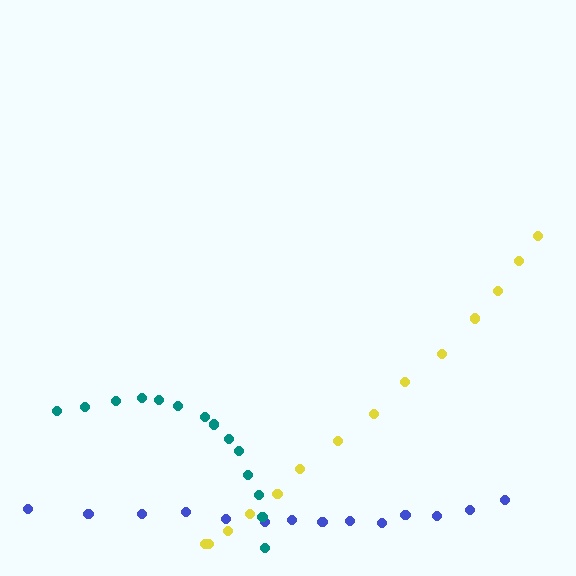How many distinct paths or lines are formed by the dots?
There are 3 distinct paths.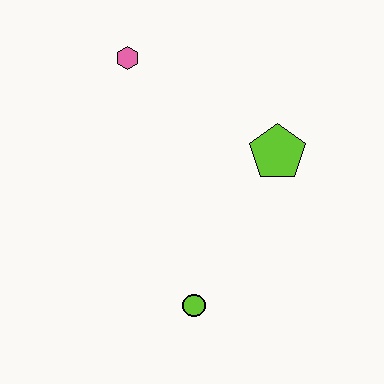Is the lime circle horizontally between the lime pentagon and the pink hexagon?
Yes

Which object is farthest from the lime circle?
The pink hexagon is farthest from the lime circle.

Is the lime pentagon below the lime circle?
No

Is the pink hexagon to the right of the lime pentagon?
No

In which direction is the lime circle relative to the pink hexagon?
The lime circle is below the pink hexagon.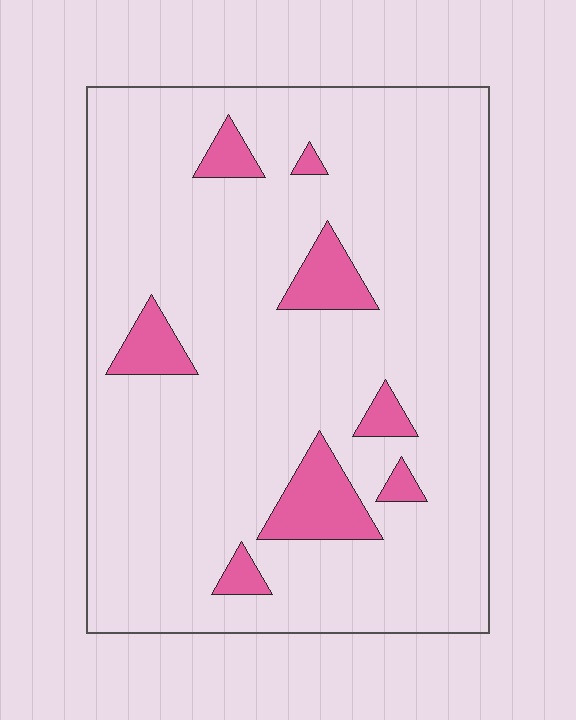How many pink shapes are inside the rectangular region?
8.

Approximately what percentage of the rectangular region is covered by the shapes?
Approximately 10%.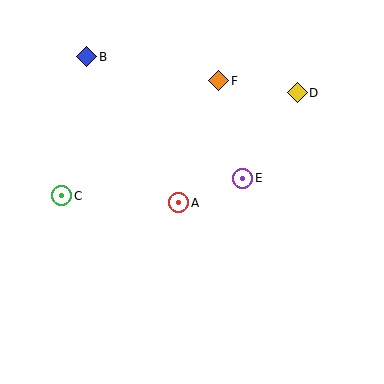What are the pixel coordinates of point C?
Point C is at (62, 196).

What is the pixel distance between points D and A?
The distance between D and A is 162 pixels.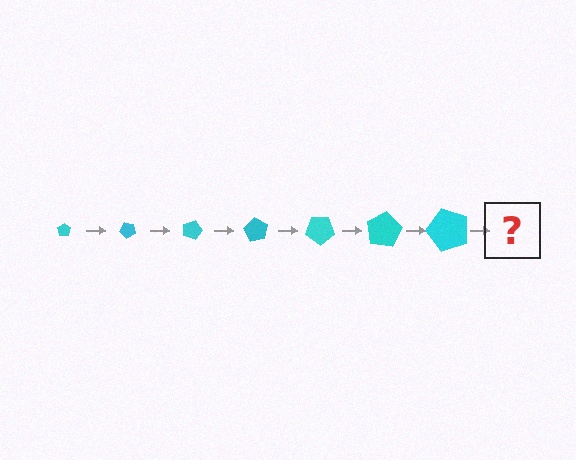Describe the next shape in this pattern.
It should be a pentagon, larger than the previous one and rotated 315 degrees from the start.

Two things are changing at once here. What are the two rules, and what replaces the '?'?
The two rules are that the pentagon grows larger each step and it rotates 45 degrees each step. The '?' should be a pentagon, larger than the previous one and rotated 315 degrees from the start.